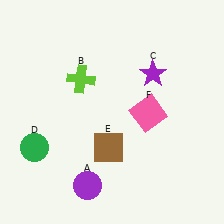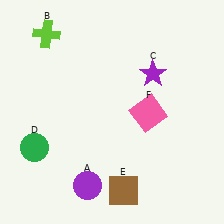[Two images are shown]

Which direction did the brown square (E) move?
The brown square (E) moved down.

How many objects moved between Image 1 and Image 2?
2 objects moved between the two images.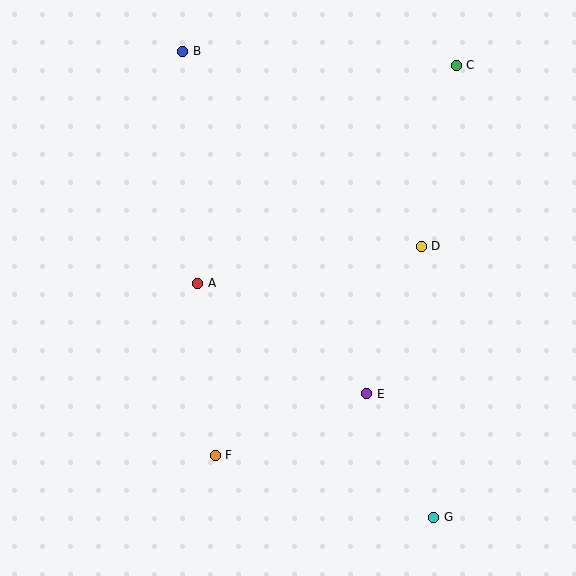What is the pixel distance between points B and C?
The distance between B and C is 274 pixels.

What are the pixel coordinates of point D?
Point D is at (421, 246).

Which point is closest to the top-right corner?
Point C is closest to the top-right corner.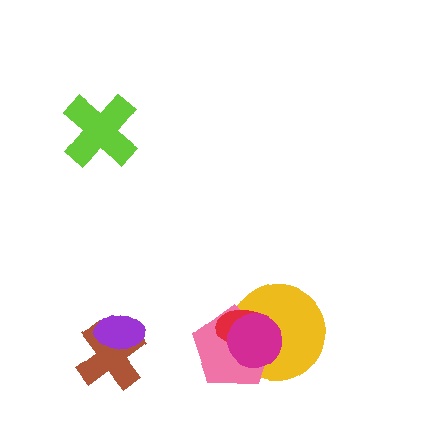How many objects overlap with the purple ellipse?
1 object overlaps with the purple ellipse.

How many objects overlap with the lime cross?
0 objects overlap with the lime cross.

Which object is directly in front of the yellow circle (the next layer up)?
The pink pentagon is directly in front of the yellow circle.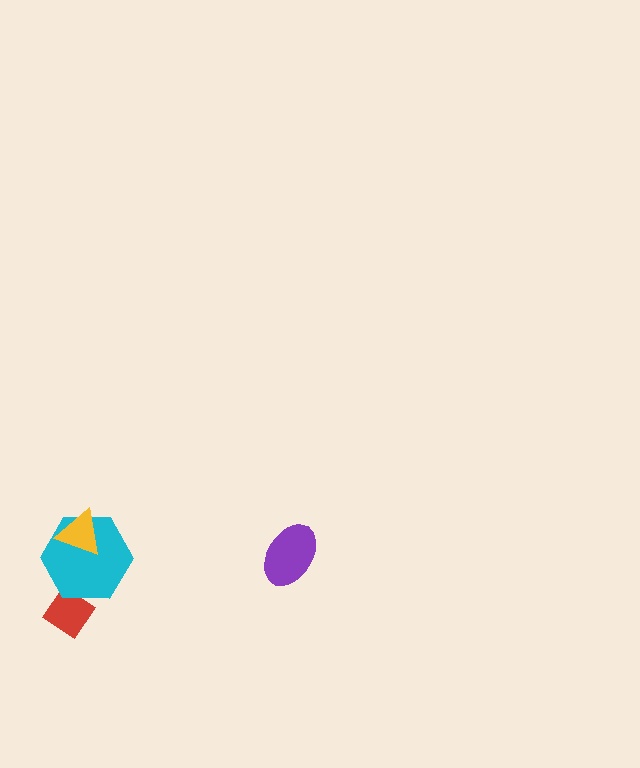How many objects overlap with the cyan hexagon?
2 objects overlap with the cyan hexagon.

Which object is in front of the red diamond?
The cyan hexagon is in front of the red diamond.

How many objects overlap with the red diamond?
1 object overlaps with the red diamond.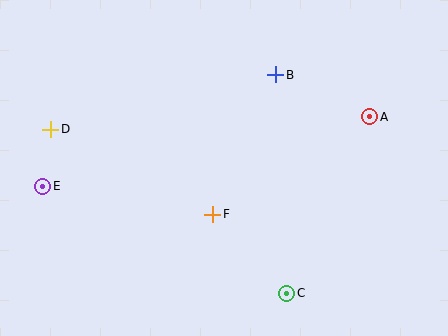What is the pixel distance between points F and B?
The distance between F and B is 153 pixels.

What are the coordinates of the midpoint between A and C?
The midpoint between A and C is at (328, 205).